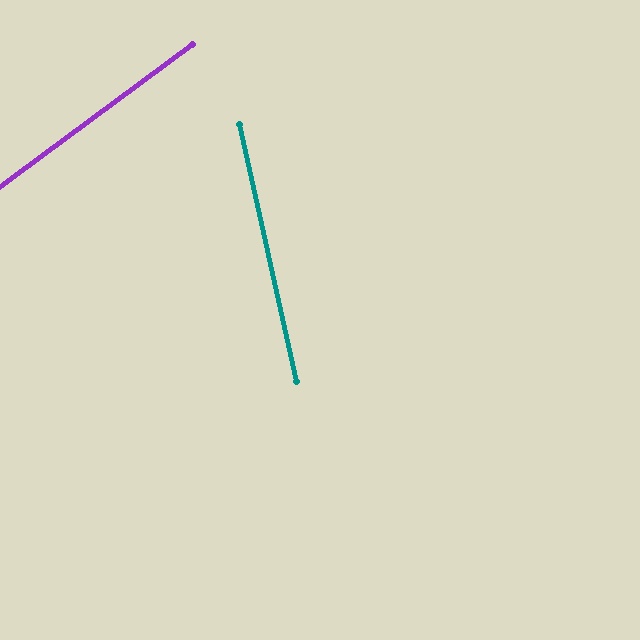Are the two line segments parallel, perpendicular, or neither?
Neither parallel nor perpendicular — they differ by about 66°.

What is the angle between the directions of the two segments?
Approximately 66 degrees.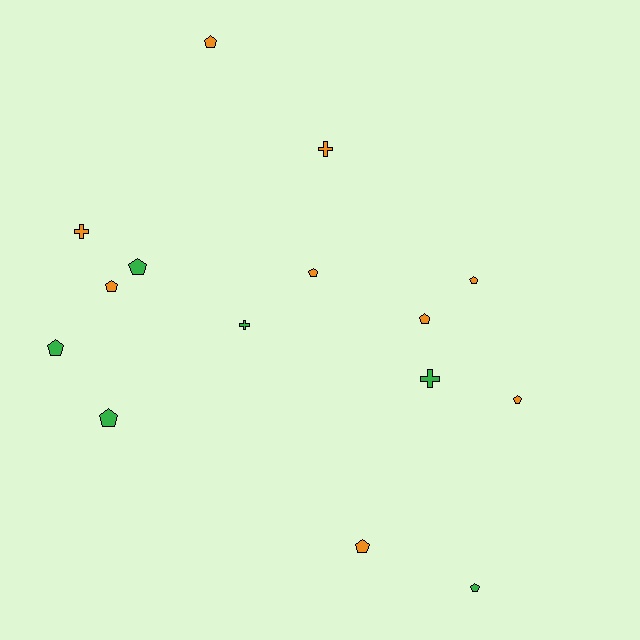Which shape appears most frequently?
Pentagon, with 11 objects.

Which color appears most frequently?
Orange, with 9 objects.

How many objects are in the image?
There are 15 objects.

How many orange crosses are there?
There are 2 orange crosses.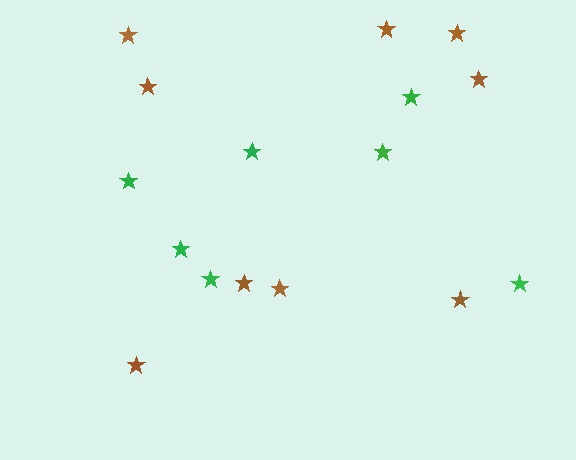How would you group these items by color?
There are 2 groups: one group of brown stars (9) and one group of green stars (7).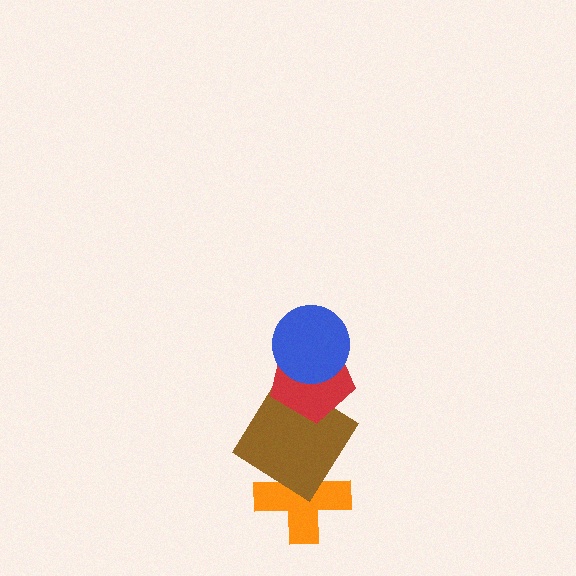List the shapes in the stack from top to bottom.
From top to bottom: the blue circle, the red pentagon, the brown diamond, the orange cross.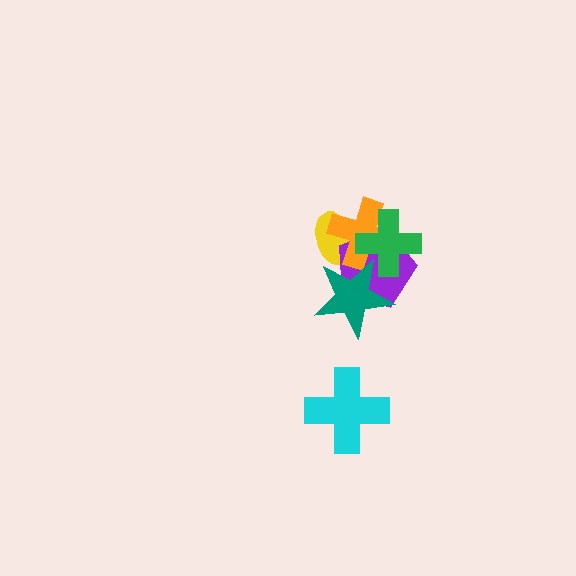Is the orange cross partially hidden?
Yes, it is partially covered by another shape.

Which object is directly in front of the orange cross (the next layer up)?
The teal star is directly in front of the orange cross.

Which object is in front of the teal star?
The green cross is in front of the teal star.